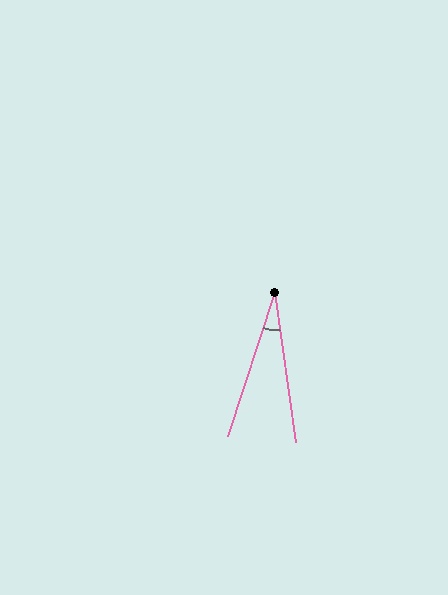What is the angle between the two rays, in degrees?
Approximately 26 degrees.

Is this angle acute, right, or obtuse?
It is acute.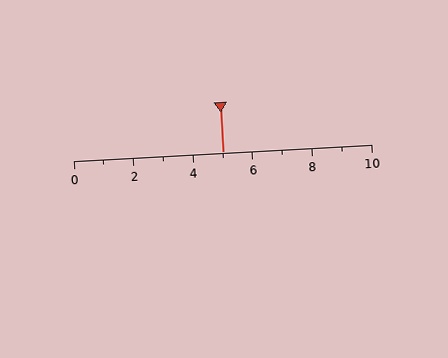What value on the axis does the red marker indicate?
The marker indicates approximately 5.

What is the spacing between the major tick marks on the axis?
The major ticks are spaced 2 apart.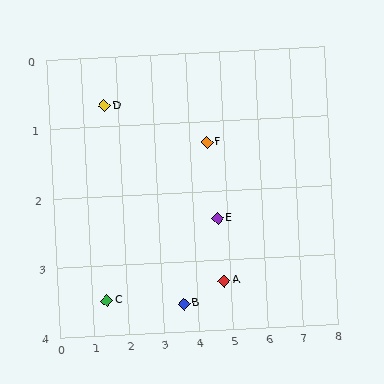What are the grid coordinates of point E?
Point E is at approximately (4.7, 2.4).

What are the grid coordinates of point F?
Point F is at approximately (4.5, 1.3).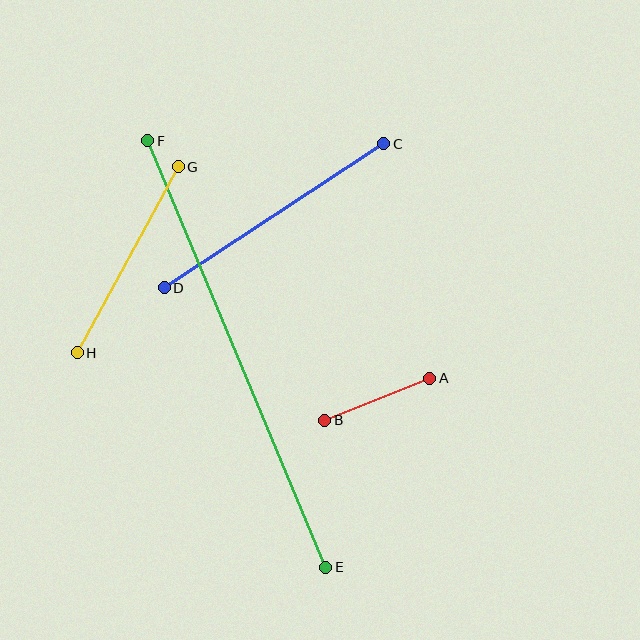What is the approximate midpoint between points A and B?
The midpoint is at approximately (377, 399) pixels.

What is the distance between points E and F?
The distance is approximately 462 pixels.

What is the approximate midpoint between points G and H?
The midpoint is at approximately (128, 260) pixels.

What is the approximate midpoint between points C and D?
The midpoint is at approximately (274, 216) pixels.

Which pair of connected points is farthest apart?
Points E and F are farthest apart.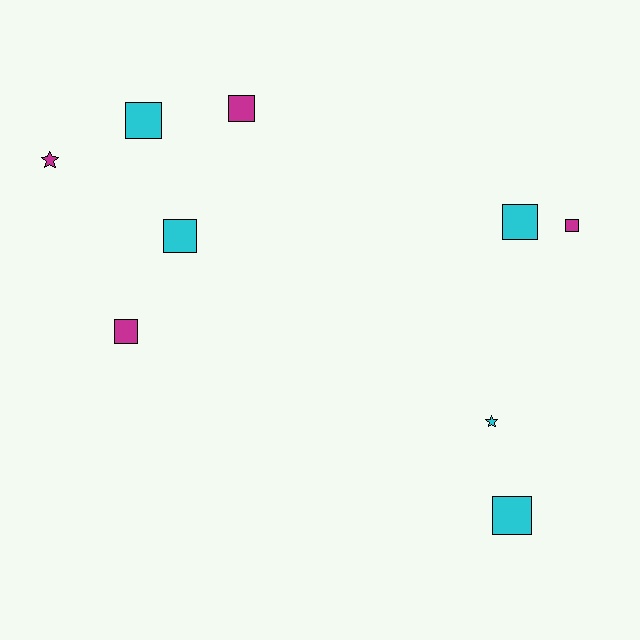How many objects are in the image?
There are 9 objects.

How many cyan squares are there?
There are 4 cyan squares.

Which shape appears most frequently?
Square, with 7 objects.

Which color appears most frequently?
Cyan, with 5 objects.